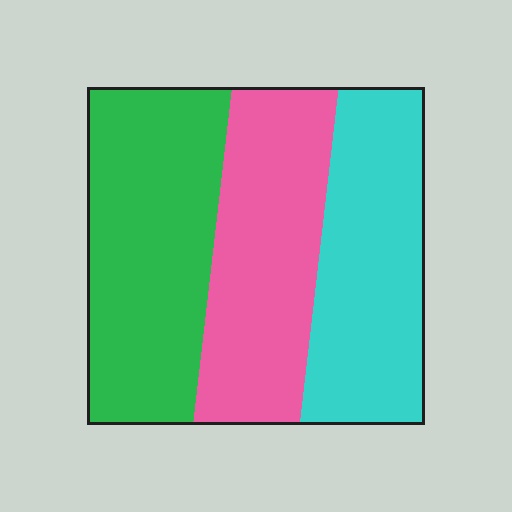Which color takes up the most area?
Green, at roughly 35%.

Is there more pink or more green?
Green.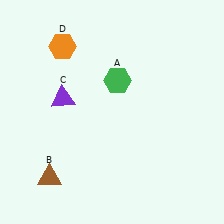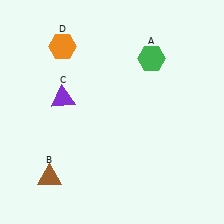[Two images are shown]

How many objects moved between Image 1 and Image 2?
1 object moved between the two images.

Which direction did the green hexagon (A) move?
The green hexagon (A) moved right.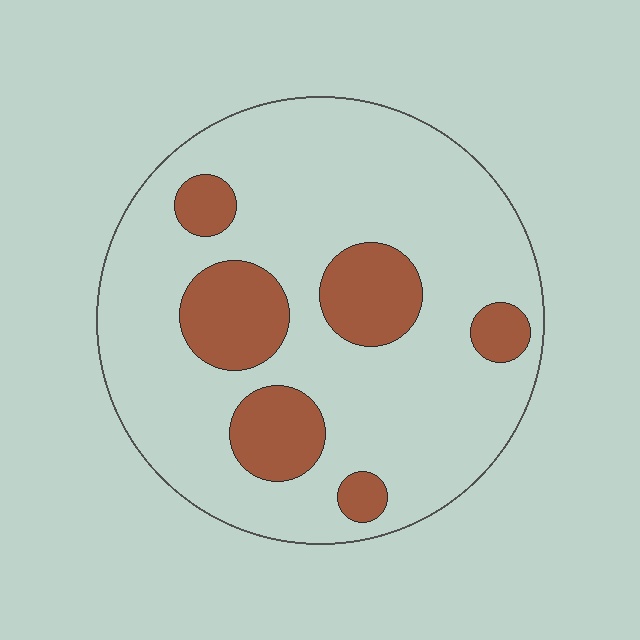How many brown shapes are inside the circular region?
6.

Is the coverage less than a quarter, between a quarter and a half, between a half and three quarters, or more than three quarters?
Less than a quarter.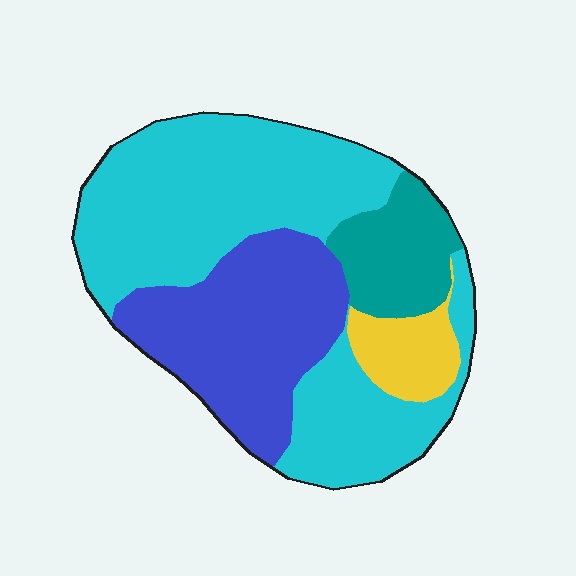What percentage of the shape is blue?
Blue takes up about one quarter (1/4) of the shape.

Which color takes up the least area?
Yellow, at roughly 5%.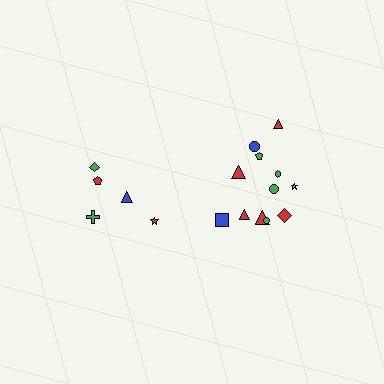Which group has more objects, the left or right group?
The right group.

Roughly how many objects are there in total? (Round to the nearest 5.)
Roughly 15 objects in total.